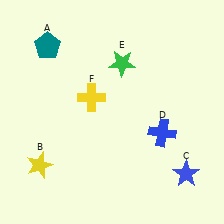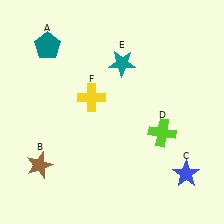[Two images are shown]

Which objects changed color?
B changed from yellow to brown. D changed from blue to lime. E changed from green to teal.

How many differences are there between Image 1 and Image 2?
There are 3 differences between the two images.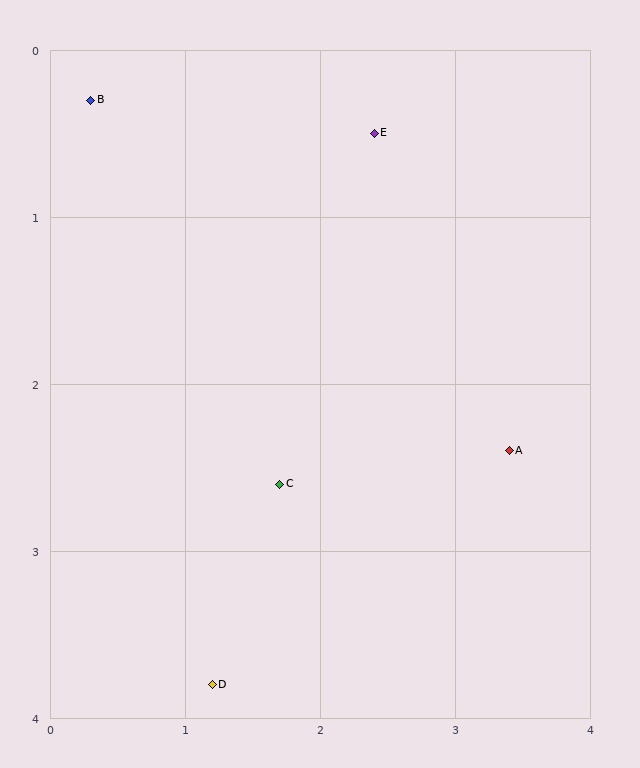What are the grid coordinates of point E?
Point E is at approximately (2.4, 0.5).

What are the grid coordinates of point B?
Point B is at approximately (0.3, 0.3).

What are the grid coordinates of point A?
Point A is at approximately (3.4, 2.4).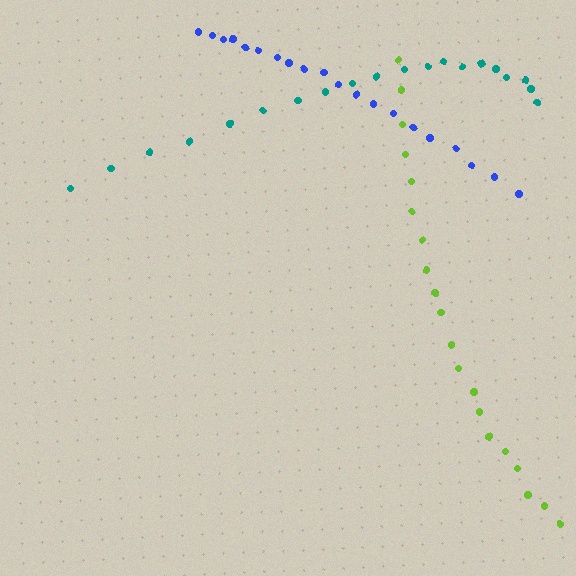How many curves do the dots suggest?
There are 3 distinct paths.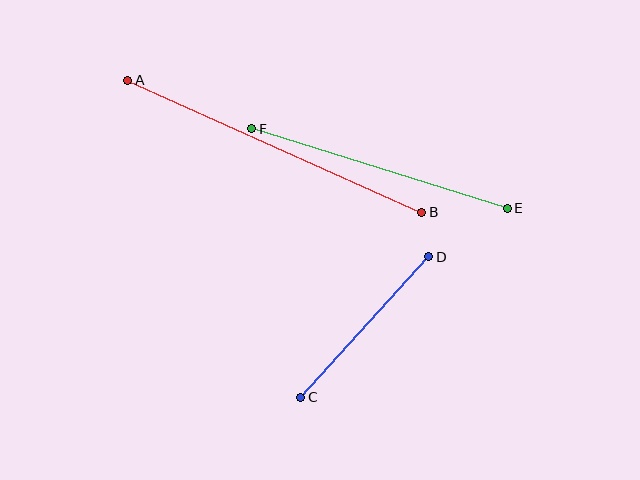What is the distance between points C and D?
The distance is approximately 190 pixels.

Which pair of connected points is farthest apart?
Points A and B are farthest apart.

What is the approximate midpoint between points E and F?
The midpoint is at approximately (380, 169) pixels.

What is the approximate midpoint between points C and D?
The midpoint is at approximately (365, 327) pixels.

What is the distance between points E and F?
The distance is approximately 267 pixels.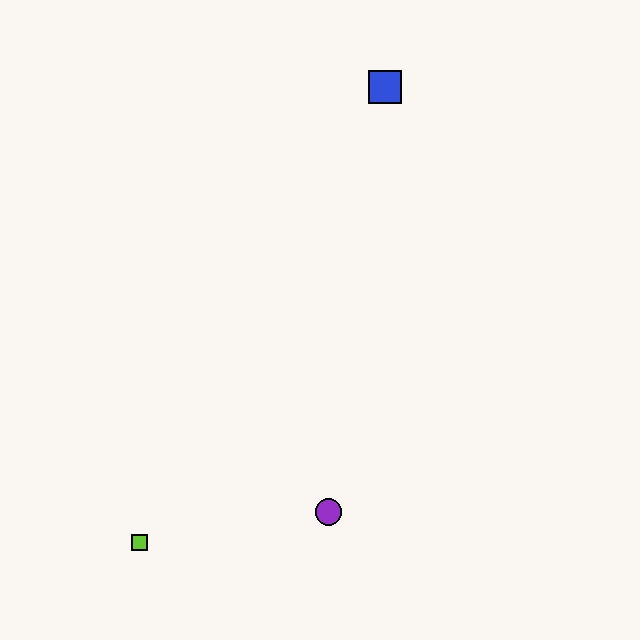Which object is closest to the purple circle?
The lime square is closest to the purple circle.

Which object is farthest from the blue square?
The lime square is farthest from the blue square.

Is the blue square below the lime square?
No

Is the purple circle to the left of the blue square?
Yes